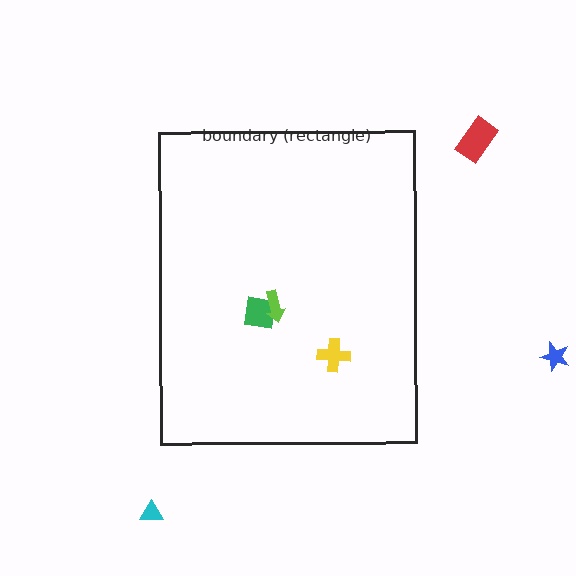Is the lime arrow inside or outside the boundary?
Inside.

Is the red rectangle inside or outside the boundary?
Outside.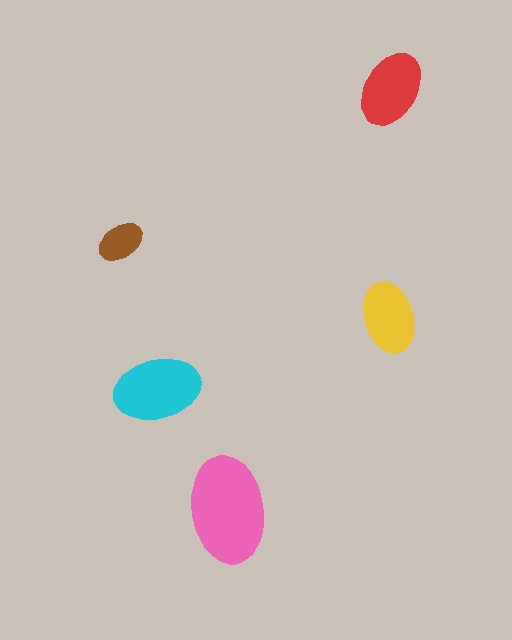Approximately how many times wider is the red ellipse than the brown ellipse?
About 1.5 times wider.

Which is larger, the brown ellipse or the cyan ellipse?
The cyan one.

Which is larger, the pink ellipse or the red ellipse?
The pink one.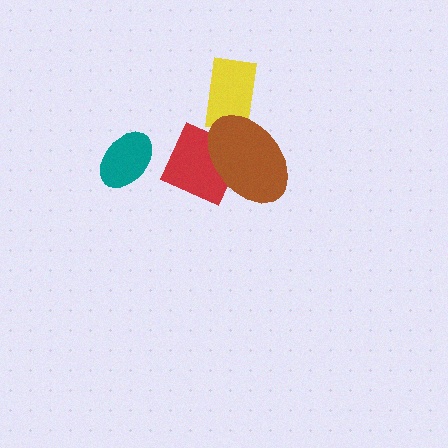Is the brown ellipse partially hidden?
No, no other shape covers it.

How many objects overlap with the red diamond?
1 object overlaps with the red diamond.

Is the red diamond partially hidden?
Yes, it is partially covered by another shape.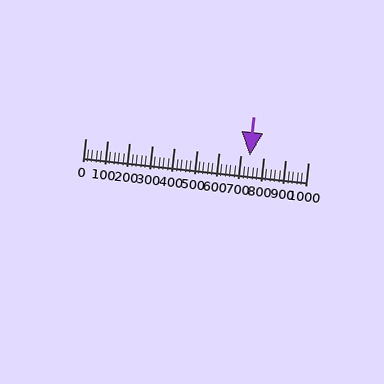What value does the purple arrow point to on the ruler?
The purple arrow points to approximately 739.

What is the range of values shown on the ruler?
The ruler shows values from 0 to 1000.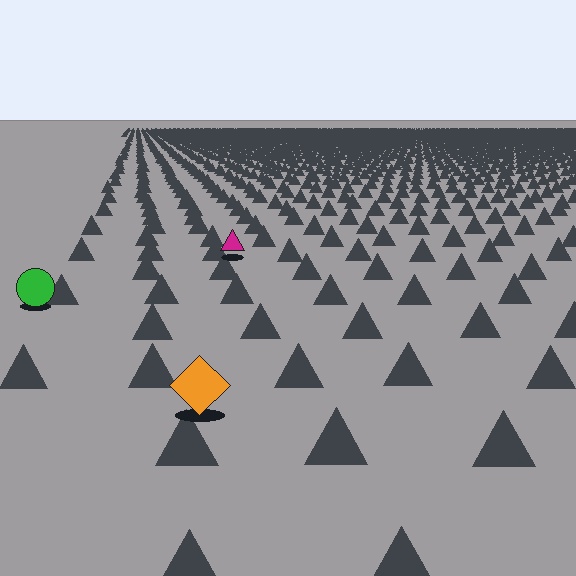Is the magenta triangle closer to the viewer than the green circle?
No. The green circle is closer — you can tell from the texture gradient: the ground texture is coarser near it.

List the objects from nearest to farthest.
From nearest to farthest: the orange diamond, the green circle, the magenta triangle.